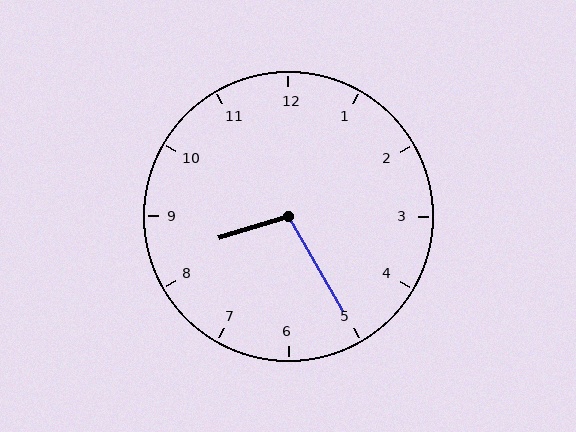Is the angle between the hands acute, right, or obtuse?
It is obtuse.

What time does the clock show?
8:25.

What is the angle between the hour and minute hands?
Approximately 102 degrees.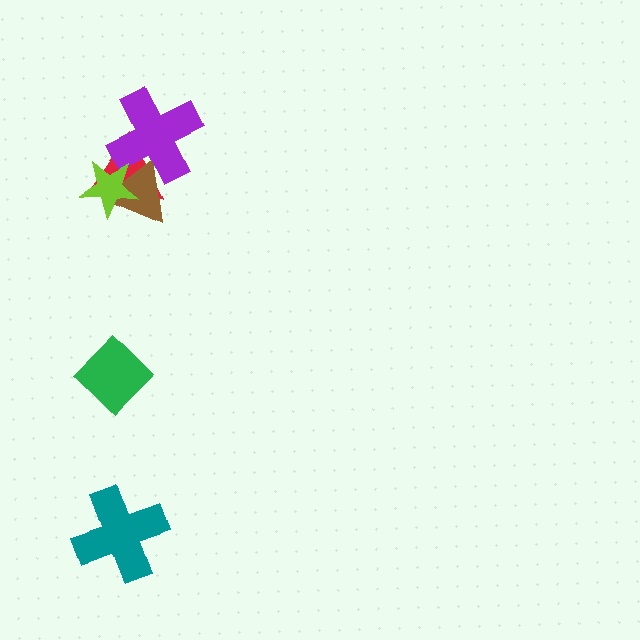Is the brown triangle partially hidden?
Yes, it is partially covered by another shape.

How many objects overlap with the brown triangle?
3 objects overlap with the brown triangle.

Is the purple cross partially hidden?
Yes, it is partially covered by another shape.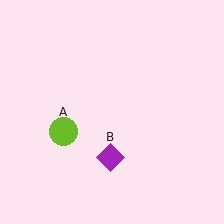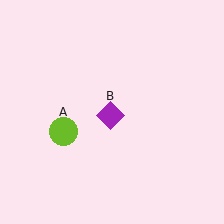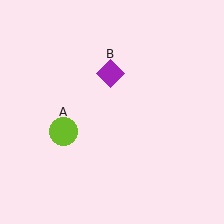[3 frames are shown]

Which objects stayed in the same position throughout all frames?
Lime circle (object A) remained stationary.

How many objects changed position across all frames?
1 object changed position: purple diamond (object B).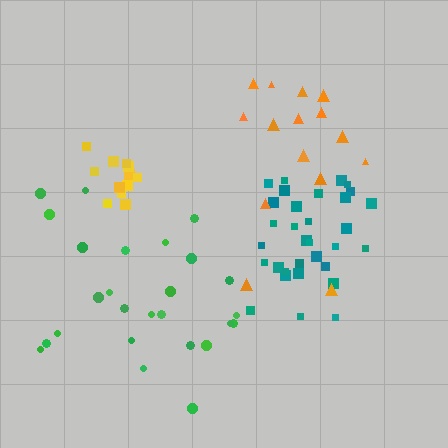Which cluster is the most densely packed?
Teal.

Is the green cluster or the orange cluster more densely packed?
Green.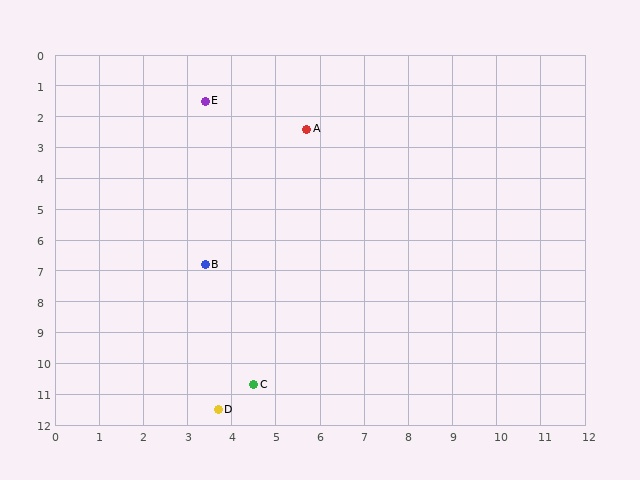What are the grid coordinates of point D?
Point D is at approximately (3.7, 11.5).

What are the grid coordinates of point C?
Point C is at approximately (4.5, 10.7).